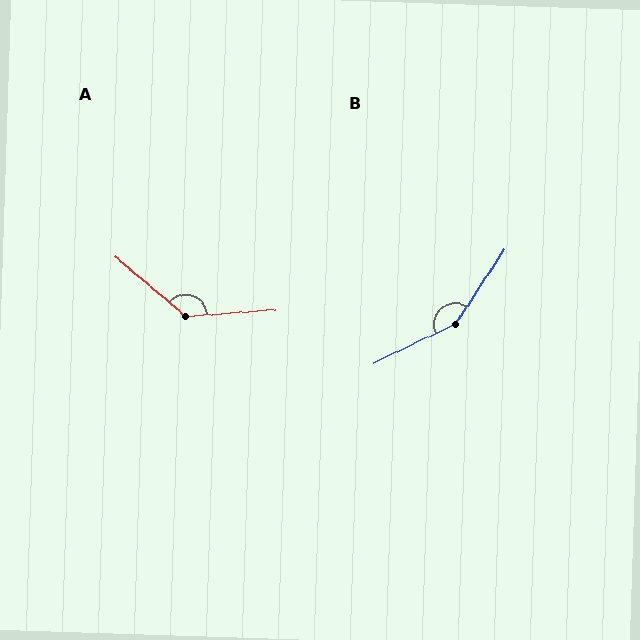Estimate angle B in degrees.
Approximately 148 degrees.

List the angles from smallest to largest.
A (135°), B (148°).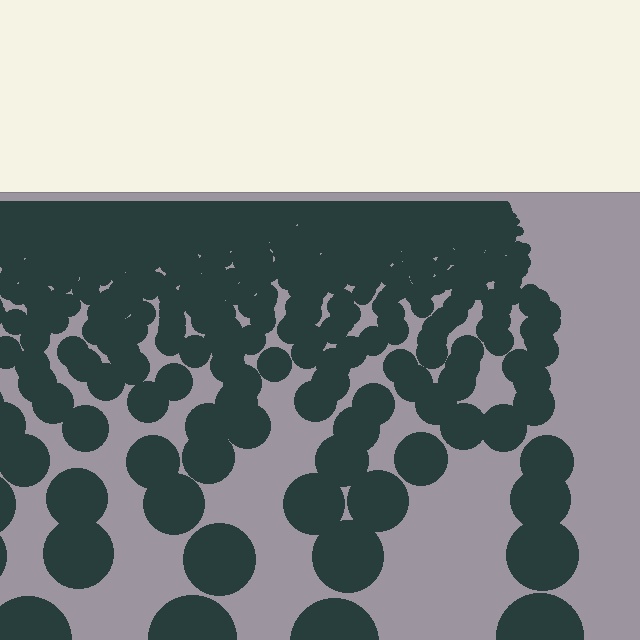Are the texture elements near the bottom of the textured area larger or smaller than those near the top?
Larger. Near the bottom, elements are closer to the viewer and appear at a bigger on-screen size.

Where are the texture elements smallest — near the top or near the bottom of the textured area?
Near the top.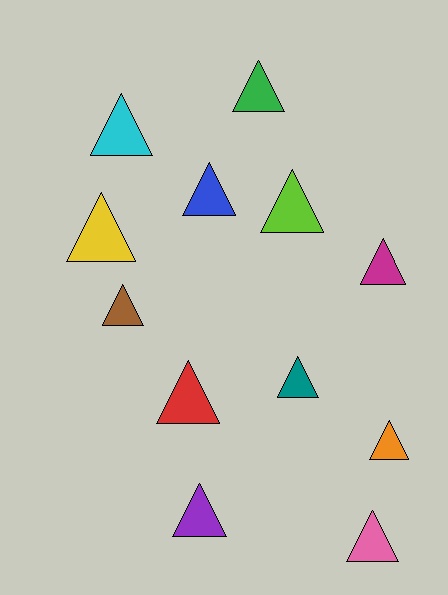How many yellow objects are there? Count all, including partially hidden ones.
There is 1 yellow object.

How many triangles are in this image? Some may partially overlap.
There are 12 triangles.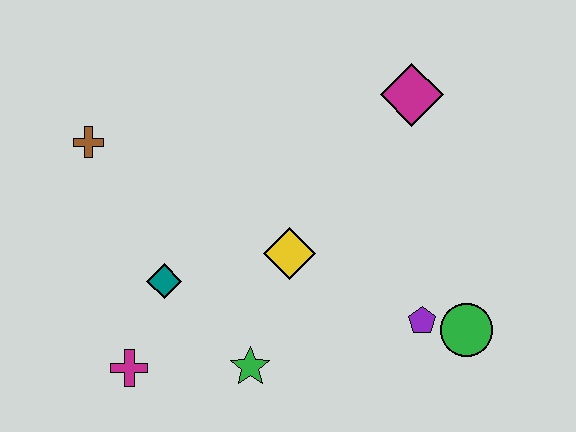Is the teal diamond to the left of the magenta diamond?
Yes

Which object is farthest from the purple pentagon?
The brown cross is farthest from the purple pentagon.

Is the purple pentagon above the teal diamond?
No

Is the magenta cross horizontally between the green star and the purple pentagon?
No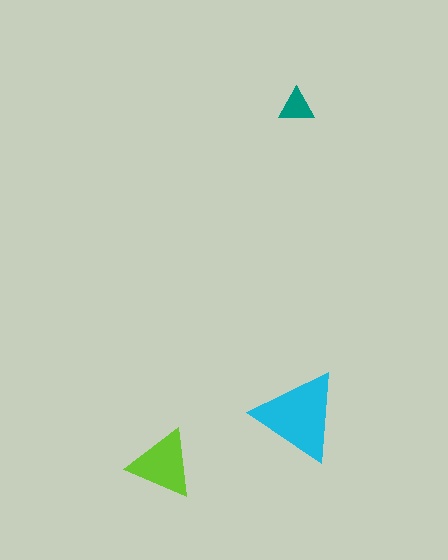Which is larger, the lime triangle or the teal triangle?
The lime one.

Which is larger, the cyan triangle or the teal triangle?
The cyan one.